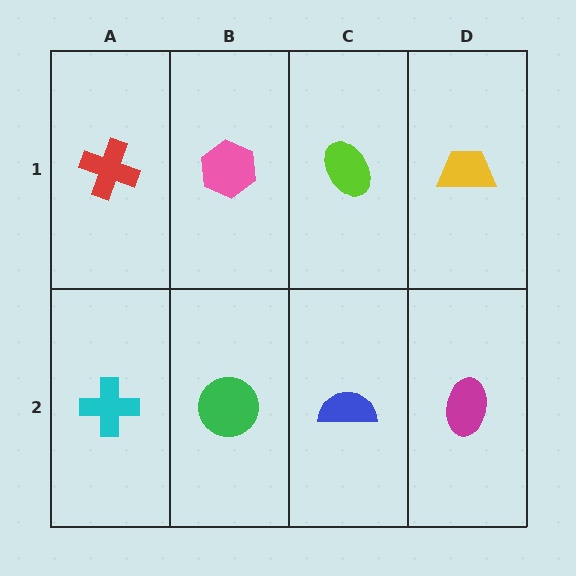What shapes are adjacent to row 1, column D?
A magenta ellipse (row 2, column D), a lime ellipse (row 1, column C).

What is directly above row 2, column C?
A lime ellipse.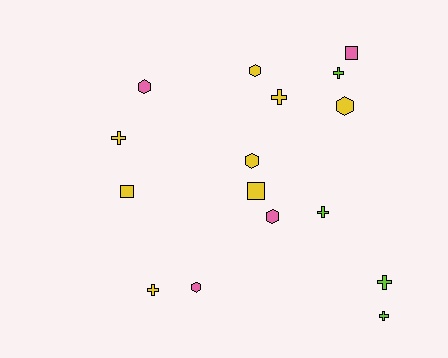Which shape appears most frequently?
Cross, with 7 objects.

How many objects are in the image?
There are 16 objects.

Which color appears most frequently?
Yellow, with 8 objects.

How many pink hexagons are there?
There are 3 pink hexagons.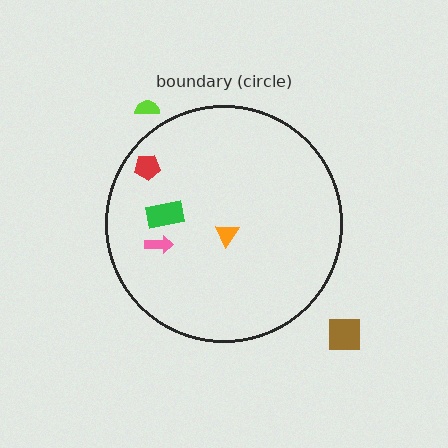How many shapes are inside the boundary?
4 inside, 2 outside.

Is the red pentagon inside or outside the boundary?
Inside.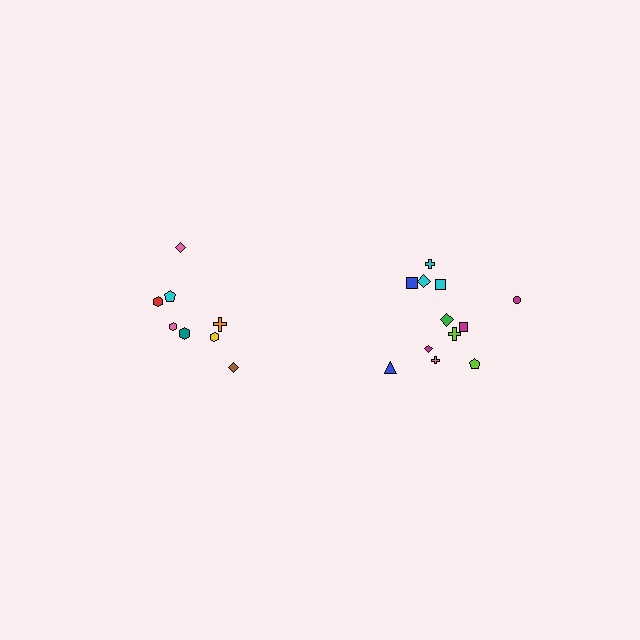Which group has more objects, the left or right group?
The right group.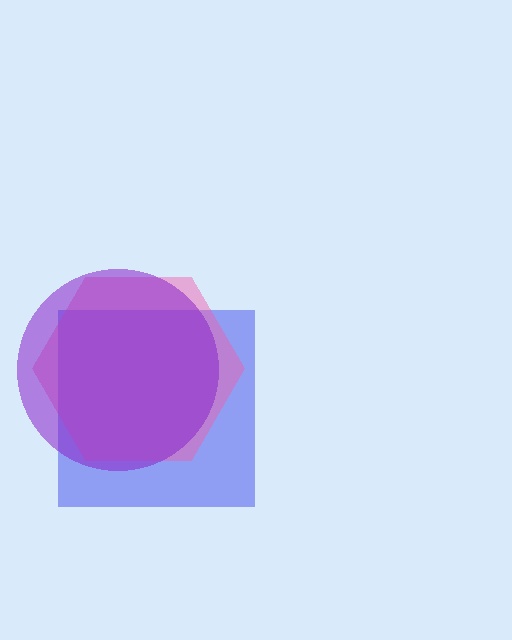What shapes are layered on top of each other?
The layered shapes are: a blue square, a pink hexagon, a purple circle.